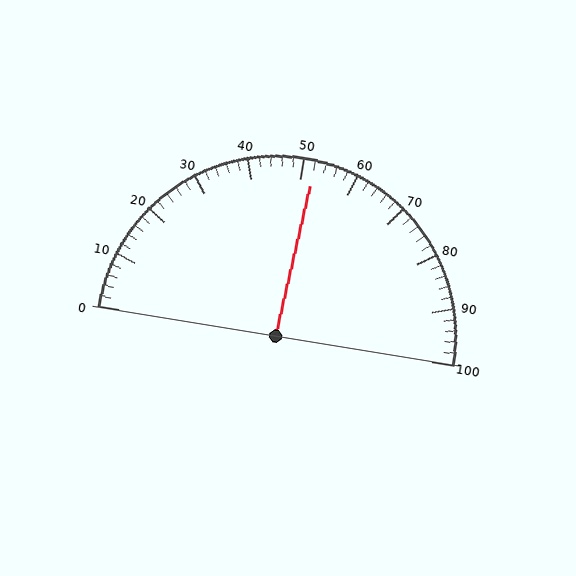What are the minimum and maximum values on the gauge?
The gauge ranges from 0 to 100.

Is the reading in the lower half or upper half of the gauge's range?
The reading is in the upper half of the range (0 to 100).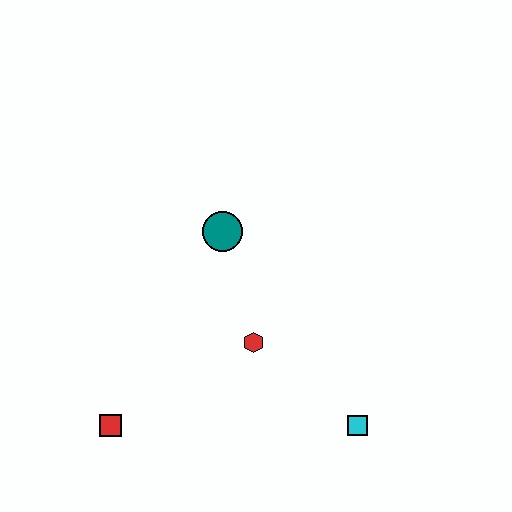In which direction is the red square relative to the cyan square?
The red square is to the left of the cyan square.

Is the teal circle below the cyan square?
No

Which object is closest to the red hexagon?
The teal circle is closest to the red hexagon.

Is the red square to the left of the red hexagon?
Yes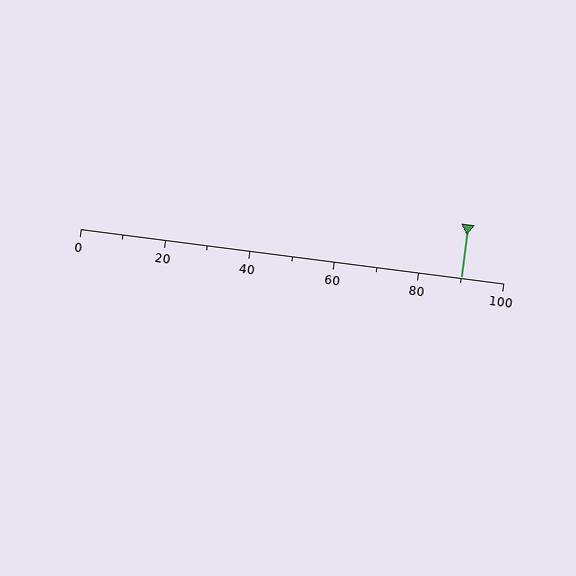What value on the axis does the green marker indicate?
The marker indicates approximately 90.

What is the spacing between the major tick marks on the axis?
The major ticks are spaced 20 apart.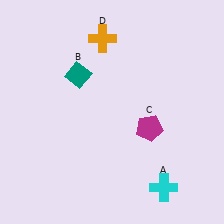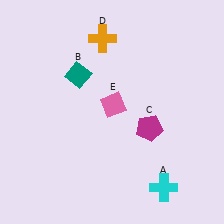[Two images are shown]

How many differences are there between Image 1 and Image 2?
There is 1 difference between the two images.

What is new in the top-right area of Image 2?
A pink diamond (E) was added in the top-right area of Image 2.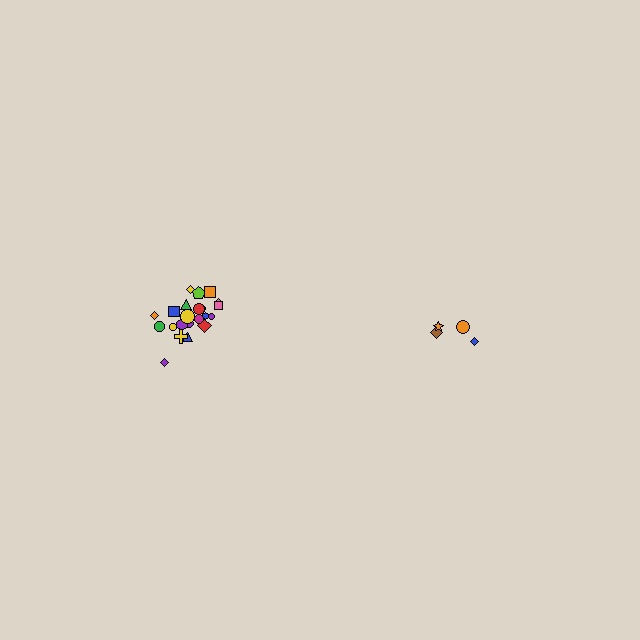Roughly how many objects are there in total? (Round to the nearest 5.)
Roughly 25 objects in total.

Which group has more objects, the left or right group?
The left group.